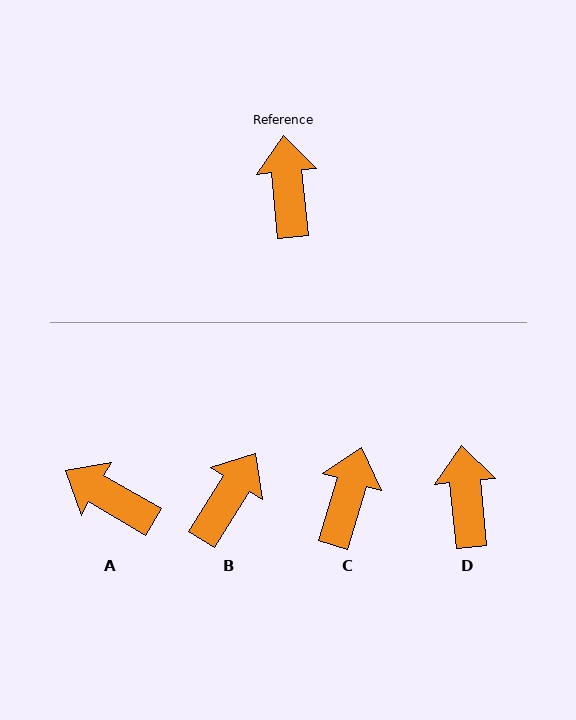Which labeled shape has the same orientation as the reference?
D.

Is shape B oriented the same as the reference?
No, it is off by about 37 degrees.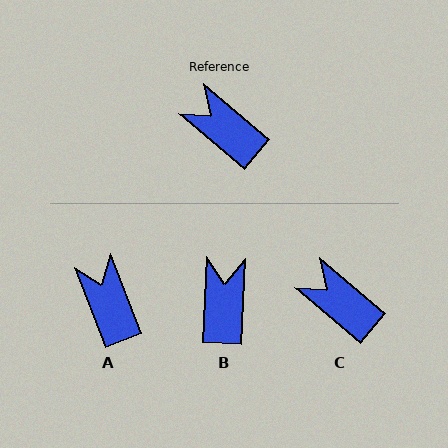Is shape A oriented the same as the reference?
No, it is off by about 29 degrees.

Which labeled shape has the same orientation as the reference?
C.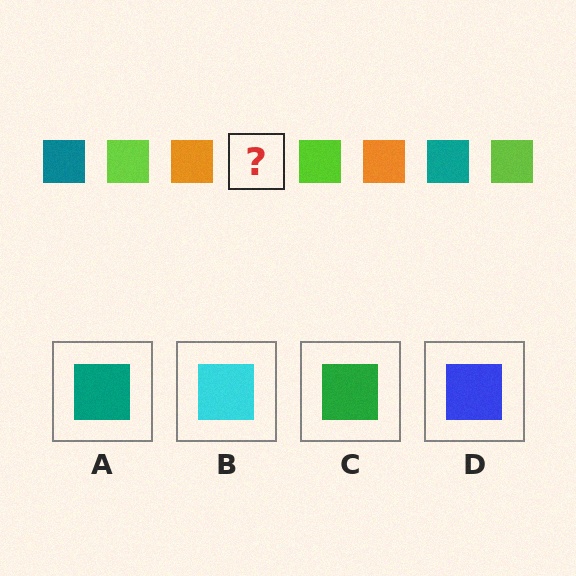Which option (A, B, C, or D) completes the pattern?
A.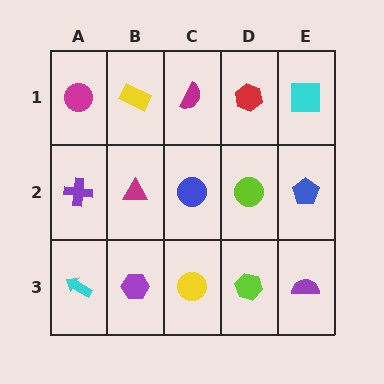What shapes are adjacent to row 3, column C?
A blue circle (row 2, column C), a purple hexagon (row 3, column B), a lime hexagon (row 3, column D).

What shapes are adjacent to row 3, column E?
A blue pentagon (row 2, column E), a lime hexagon (row 3, column D).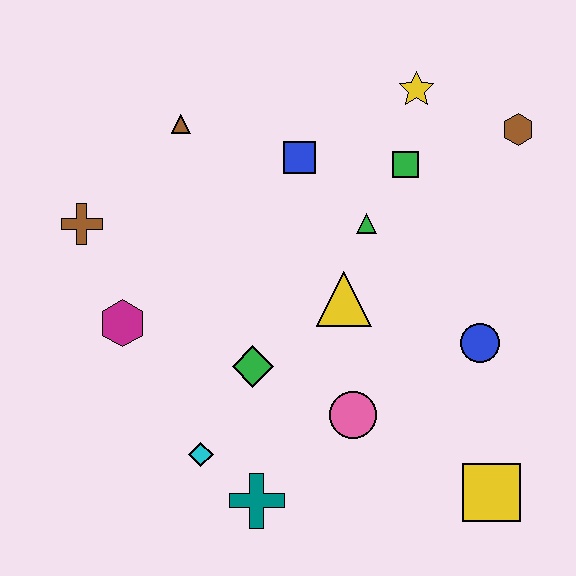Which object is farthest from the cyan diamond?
The brown hexagon is farthest from the cyan diamond.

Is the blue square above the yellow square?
Yes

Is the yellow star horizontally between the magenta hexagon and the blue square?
No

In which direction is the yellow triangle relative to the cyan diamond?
The yellow triangle is above the cyan diamond.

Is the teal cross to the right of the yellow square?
No